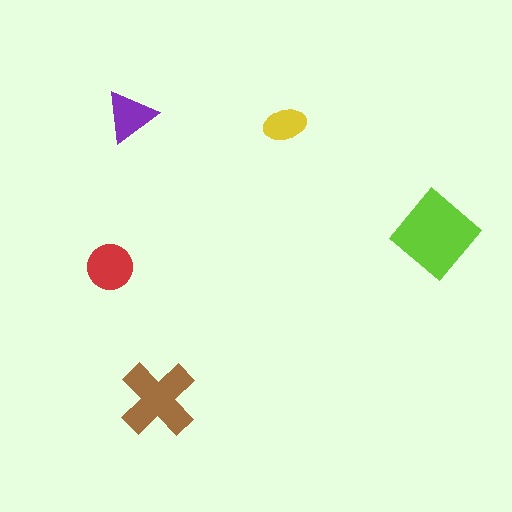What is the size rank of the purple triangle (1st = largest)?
4th.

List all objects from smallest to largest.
The yellow ellipse, the purple triangle, the red circle, the brown cross, the lime diamond.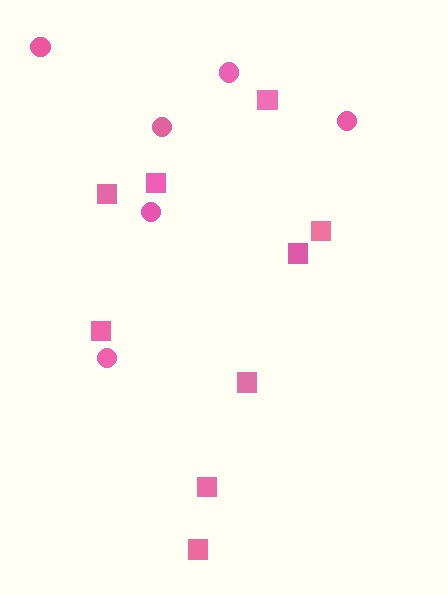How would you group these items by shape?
There are 2 groups: one group of squares (9) and one group of circles (6).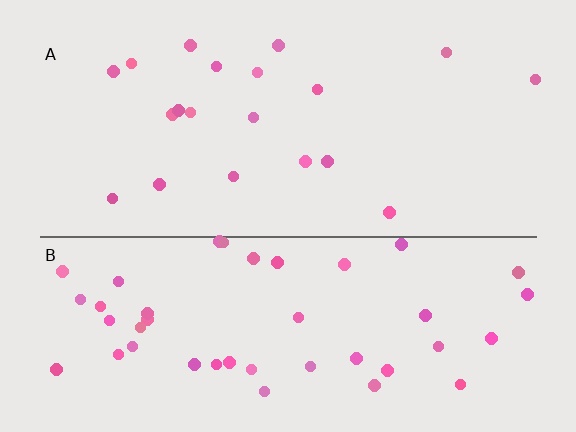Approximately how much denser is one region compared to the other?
Approximately 2.2× — region B over region A.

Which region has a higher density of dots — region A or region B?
B (the bottom).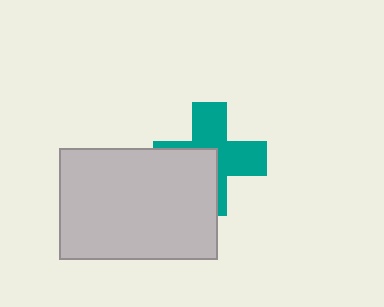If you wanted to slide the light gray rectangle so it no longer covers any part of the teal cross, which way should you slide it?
Slide it toward the lower-left — that is the most direct way to separate the two shapes.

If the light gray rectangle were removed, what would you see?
You would see the complete teal cross.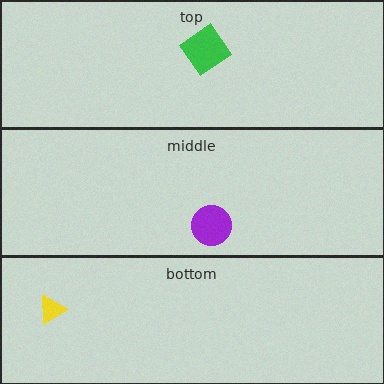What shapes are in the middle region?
The purple circle.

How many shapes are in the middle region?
1.